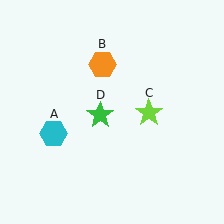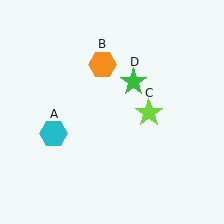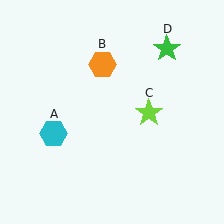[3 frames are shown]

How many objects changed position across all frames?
1 object changed position: green star (object D).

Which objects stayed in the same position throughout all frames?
Cyan hexagon (object A) and orange hexagon (object B) and lime star (object C) remained stationary.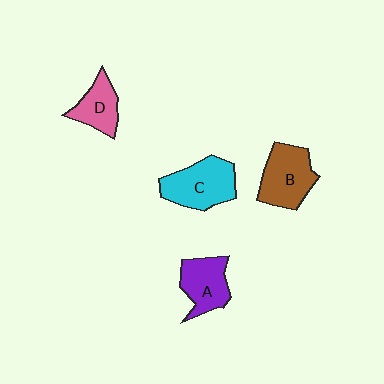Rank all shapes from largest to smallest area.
From largest to smallest: C (cyan), B (brown), A (purple), D (pink).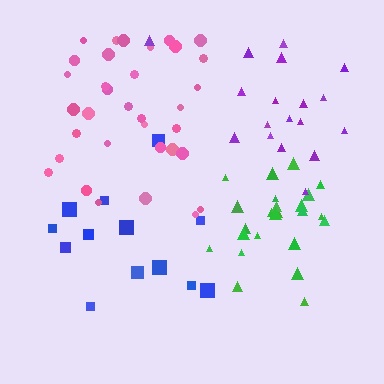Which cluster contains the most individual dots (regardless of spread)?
Pink (34).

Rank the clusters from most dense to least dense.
green, pink, purple, blue.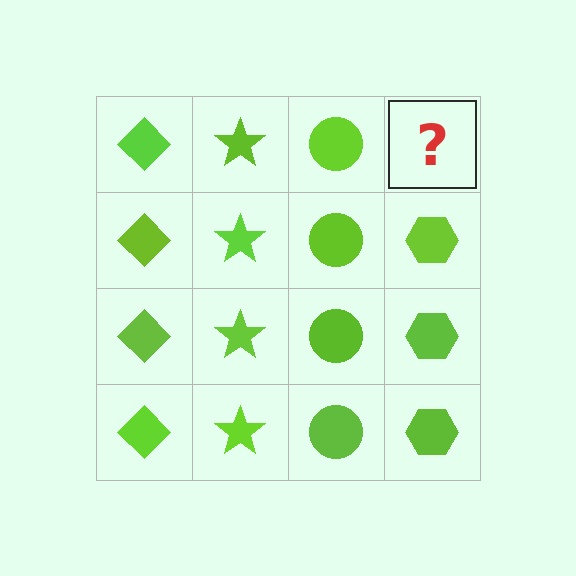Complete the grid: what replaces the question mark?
The question mark should be replaced with a lime hexagon.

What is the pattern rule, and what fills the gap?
The rule is that each column has a consistent shape. The gap should be filled with a lime hexagon.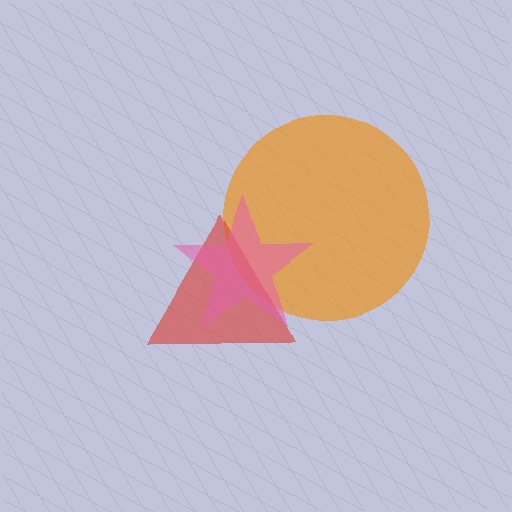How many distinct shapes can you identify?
There are 3 distinct shapes: an orange circle, a red triangle, a pink star.